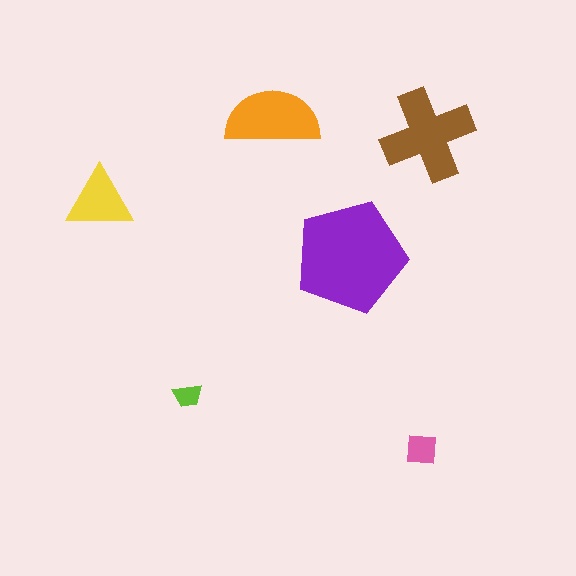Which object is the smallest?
The lime trapezoid.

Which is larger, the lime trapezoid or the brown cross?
The brown cross.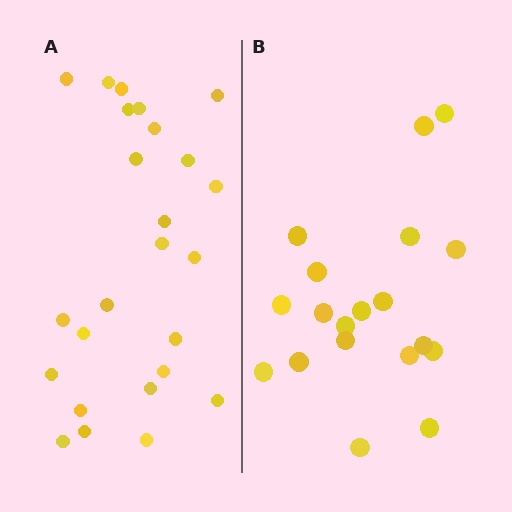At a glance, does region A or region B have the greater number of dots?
Region A (the left region) has more dots.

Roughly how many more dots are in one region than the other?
Region A has about 6 more dots than region B.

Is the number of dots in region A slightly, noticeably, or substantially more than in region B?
Region A has noticeably more, but not dramatically so. The ratio is roughly 1.3 to 1.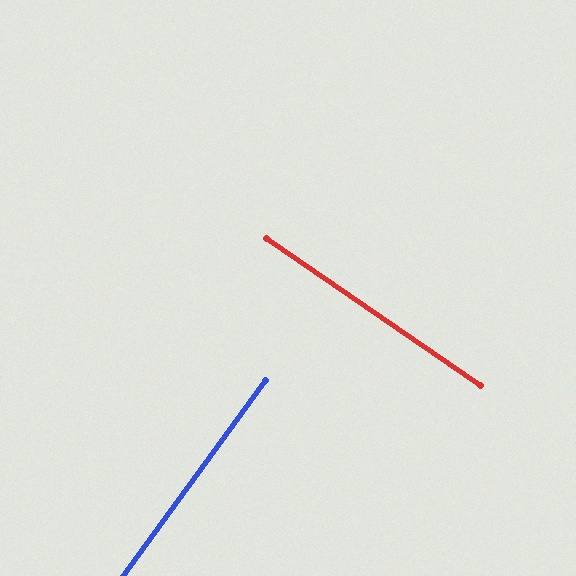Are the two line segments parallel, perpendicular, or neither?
Perpendicular — they meet at approximately 89°.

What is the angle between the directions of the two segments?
Approximately 89 degrees.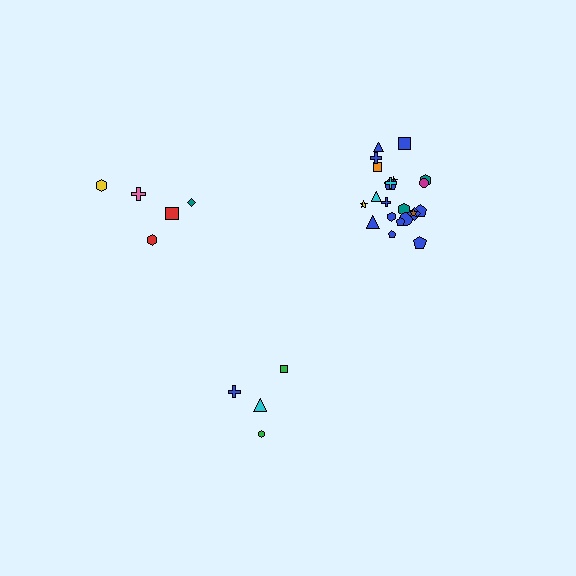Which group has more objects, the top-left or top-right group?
The top-right group.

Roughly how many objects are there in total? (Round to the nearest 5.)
Roughly 30 objects in total.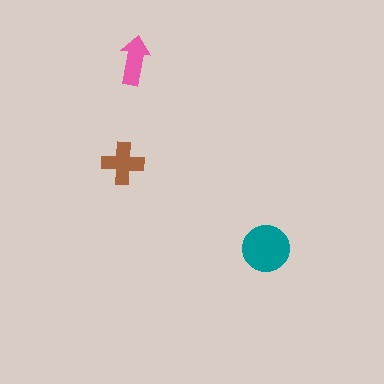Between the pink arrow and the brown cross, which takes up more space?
The brown cross.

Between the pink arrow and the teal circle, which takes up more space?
The teal circle.